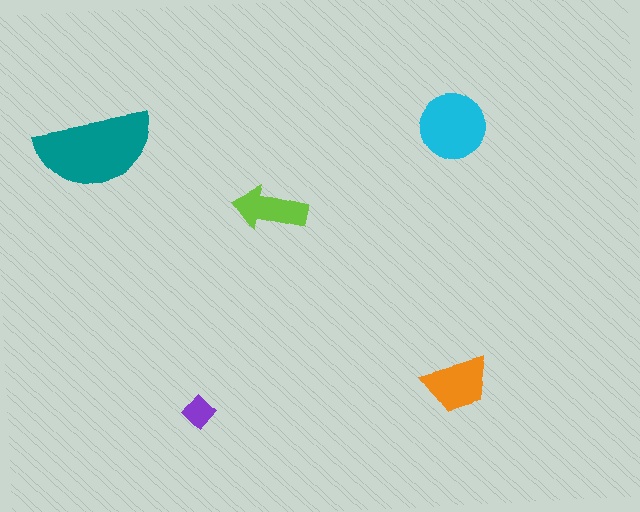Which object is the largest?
The teal semicircle.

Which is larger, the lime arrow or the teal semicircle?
The teal semicircle.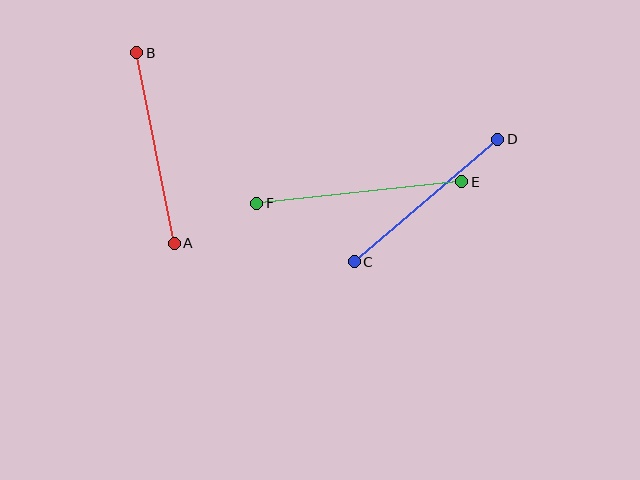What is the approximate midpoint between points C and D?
The midpoint is at approximately (426, 201) pixels.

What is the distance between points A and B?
The distance is approximately 194 pixels.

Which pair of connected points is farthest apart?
Points E and F are farthest apart.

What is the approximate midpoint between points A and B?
The midpoint is at approximately (155, 148) pixels.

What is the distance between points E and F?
The distance is approximately 206 pixels.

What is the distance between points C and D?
The distance is approximately 189 pixels.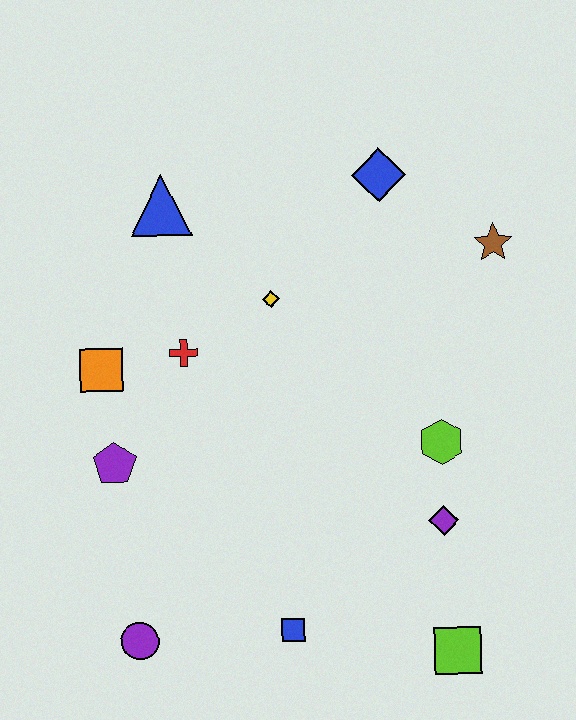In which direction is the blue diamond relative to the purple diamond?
The blue diamond is above the purple diamond.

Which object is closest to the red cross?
The orange square is closest to the red cross.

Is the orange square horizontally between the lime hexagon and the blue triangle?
No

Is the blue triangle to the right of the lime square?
No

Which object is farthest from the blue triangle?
The lime square is farthest from the blue triangle.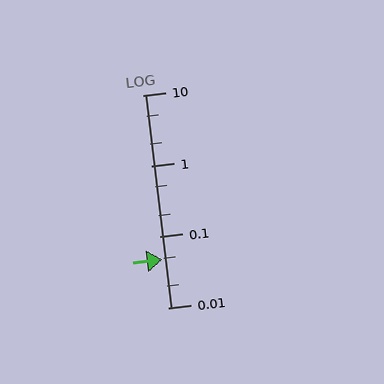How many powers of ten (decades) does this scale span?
The scale spans 3 decades, from 0.01 to 10.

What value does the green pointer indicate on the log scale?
The pointer indicates approximately 0.048.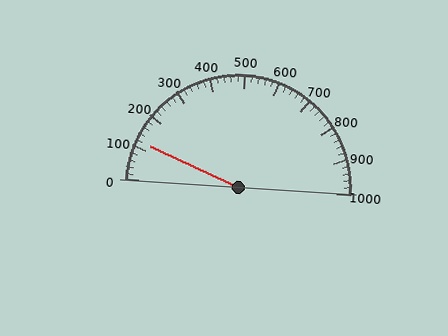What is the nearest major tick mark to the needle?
The nearest major tick mark is 100.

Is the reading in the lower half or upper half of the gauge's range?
The reading is in the lower half of the range (0 to 1000).